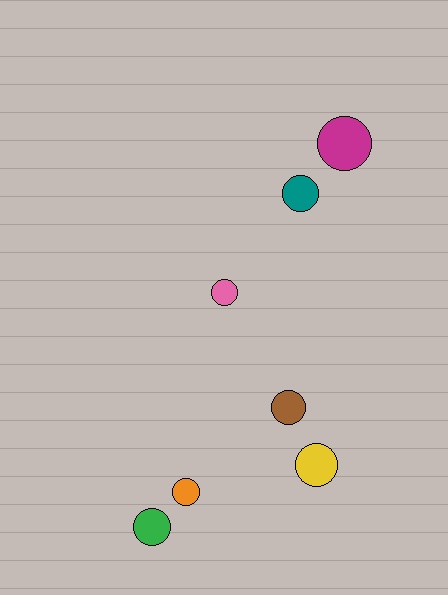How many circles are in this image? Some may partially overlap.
There are 7 circles.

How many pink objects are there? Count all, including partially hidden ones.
There is 1 pink object.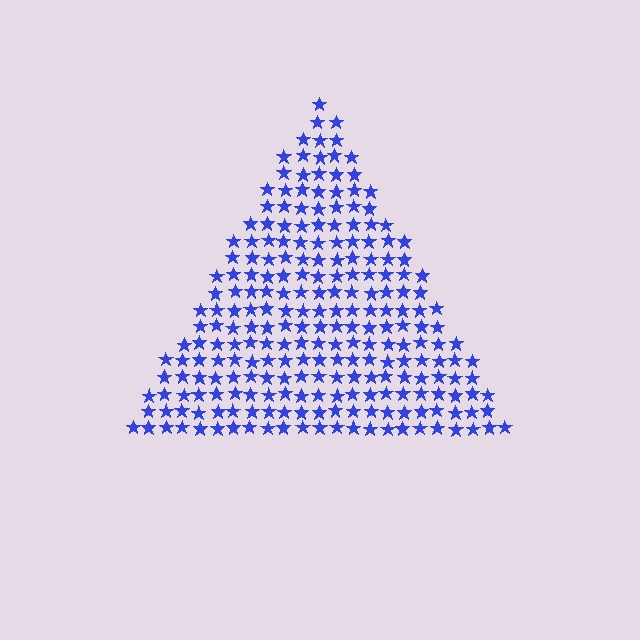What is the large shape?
The large shape is a triangle.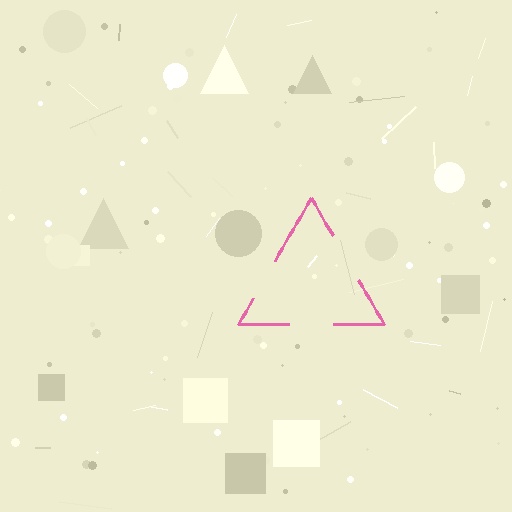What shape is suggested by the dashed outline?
The dashed outline suggests a triangle.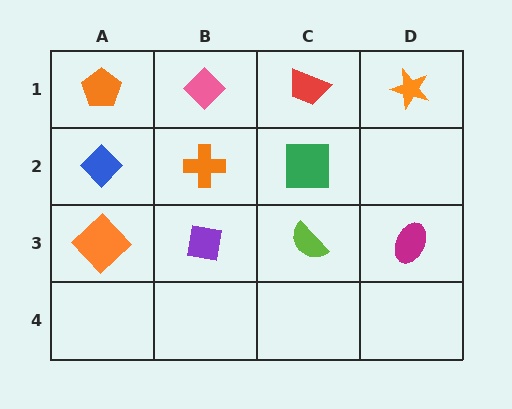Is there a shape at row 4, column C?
No, that cell is empty.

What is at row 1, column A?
An orange pentagon.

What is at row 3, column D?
A magenta ellipse.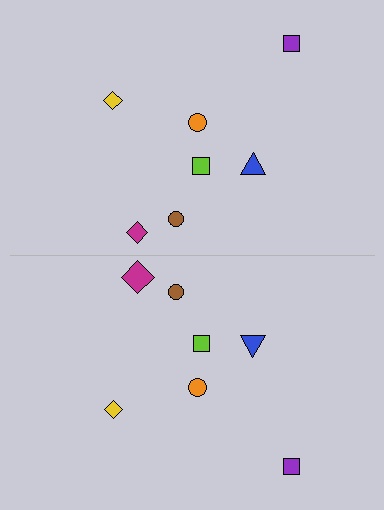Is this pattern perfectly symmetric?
No, the pattern is not perfectly symmetric. The magenta diamond on the bottom side has a different size than its mirror counterpart.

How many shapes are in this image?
There are 14 shapes in this image.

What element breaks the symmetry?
The magenta diamond on the bottom side has a different size than its mirror counterpart.